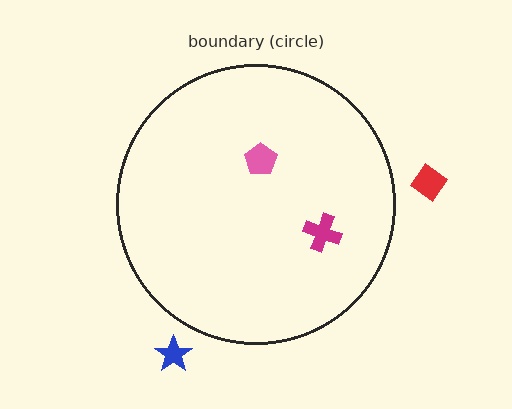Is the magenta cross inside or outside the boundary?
Inside.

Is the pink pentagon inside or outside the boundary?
Inside.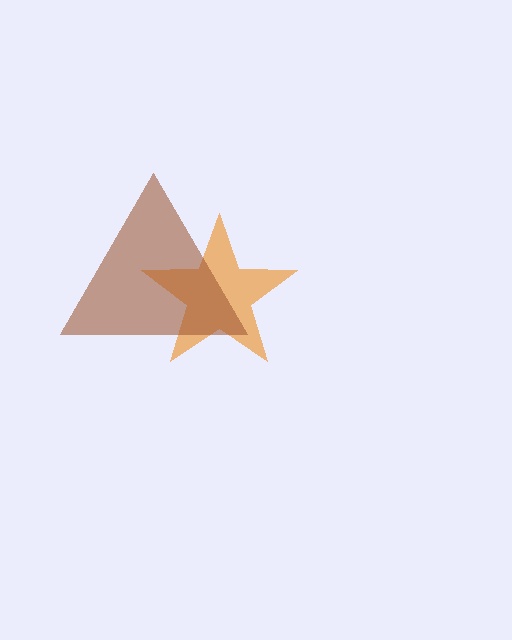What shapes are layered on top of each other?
The layered shapes are: an orange star, a brown triangle.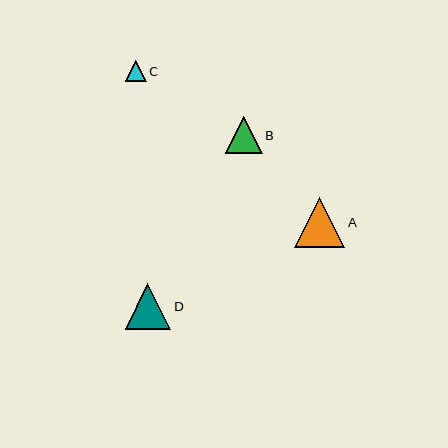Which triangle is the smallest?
Triangle C is the smallest with a size of approximately 21 pixels.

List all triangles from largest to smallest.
From largest to smallest: A, D, B, C.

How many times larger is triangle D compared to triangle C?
Triangle D is approximately 2.2 times the size of triangle C.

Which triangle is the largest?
Triangle A is the largest with a size of approximately 50 pixels.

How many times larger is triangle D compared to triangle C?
Triangle D is approximately 2.2 times the size of triangle C.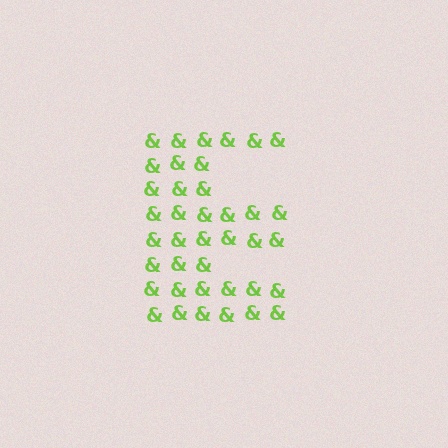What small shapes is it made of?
It is made of small ampersands.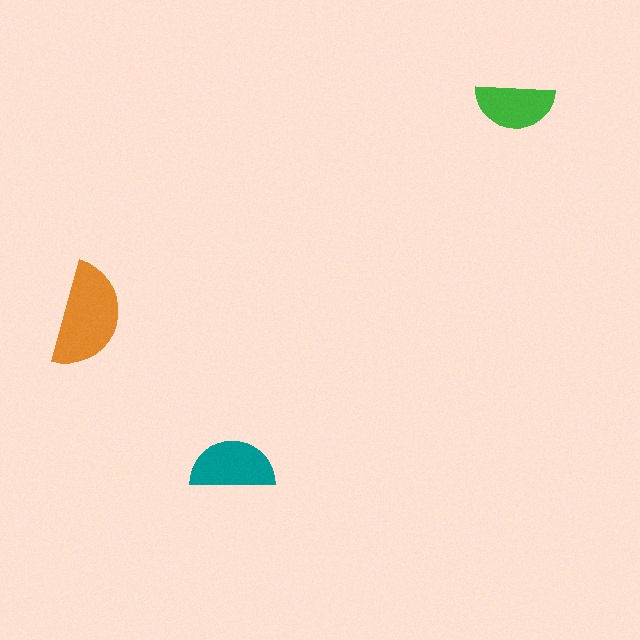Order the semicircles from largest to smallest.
the orange one, the teal one, the green one.